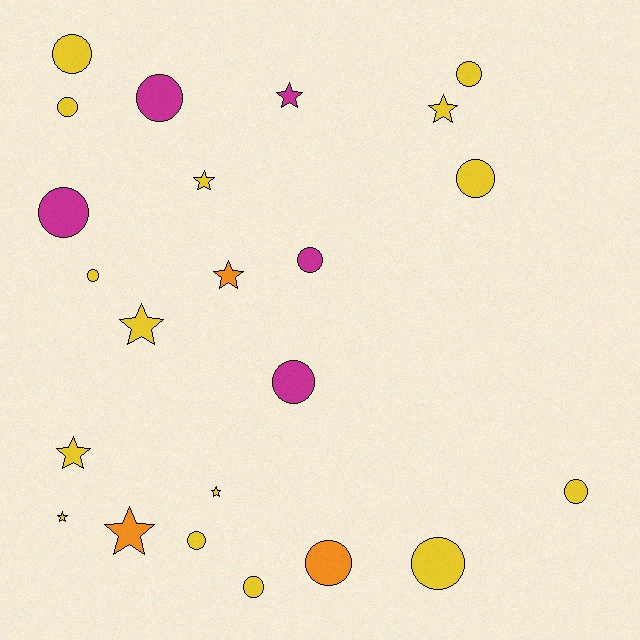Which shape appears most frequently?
Circle, with 14 objects.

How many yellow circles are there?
There are 9 yellow circles.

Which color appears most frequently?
Yellow, with 15 objects.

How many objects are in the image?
There are 23 objects.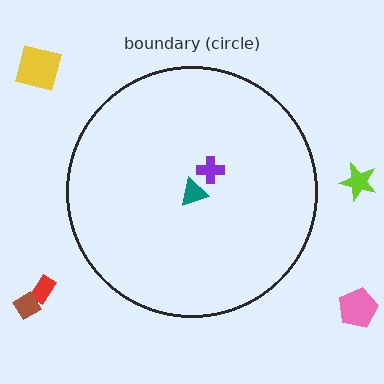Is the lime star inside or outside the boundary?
Outside.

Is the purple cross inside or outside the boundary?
Inside.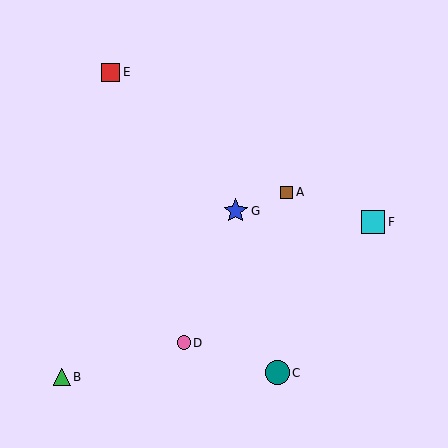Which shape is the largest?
The blue star (labeled G) is the largest.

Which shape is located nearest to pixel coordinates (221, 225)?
The blue star (labeled G) at (236, 211) is nearest to that location.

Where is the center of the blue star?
The center of the blue star is at (236, 211).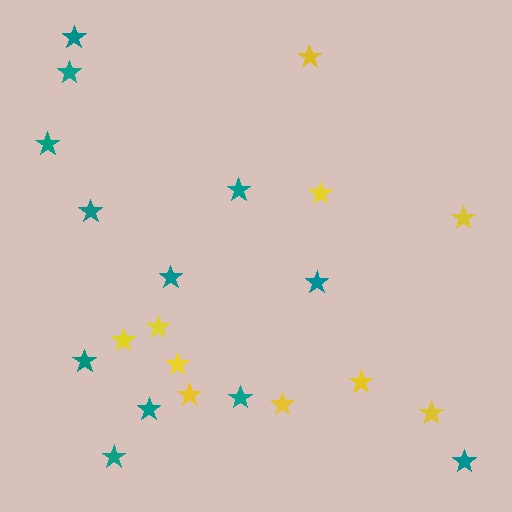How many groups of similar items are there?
There are 2 groups: one group of yellow stars (10) and one group of teal stars (12).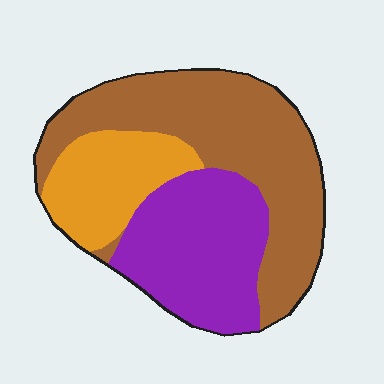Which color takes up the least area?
Orange, at roughly 20%.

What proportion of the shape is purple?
Purple covers about 35% of the shape.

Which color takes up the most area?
Brown, at roughly 45%.